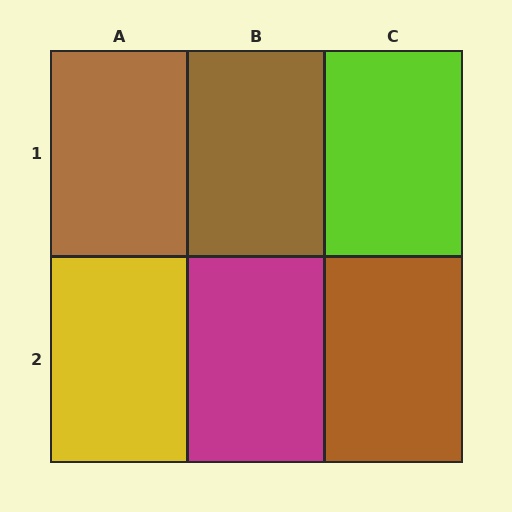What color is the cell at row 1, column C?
Lime.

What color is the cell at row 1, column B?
Brown.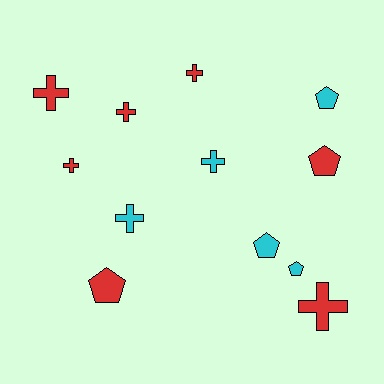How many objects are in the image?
There are 12 objects.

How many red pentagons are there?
There are 2 red pentagons.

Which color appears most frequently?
Red, with 7 objects.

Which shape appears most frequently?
Cross, with 7 objects.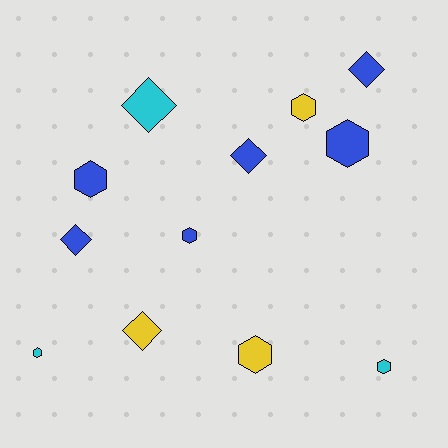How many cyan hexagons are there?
There are 2 cyan hexagons.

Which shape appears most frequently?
Hexagon, with 7 objects.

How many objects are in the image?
There are 12 objects.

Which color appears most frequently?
Blue, with 6 objects.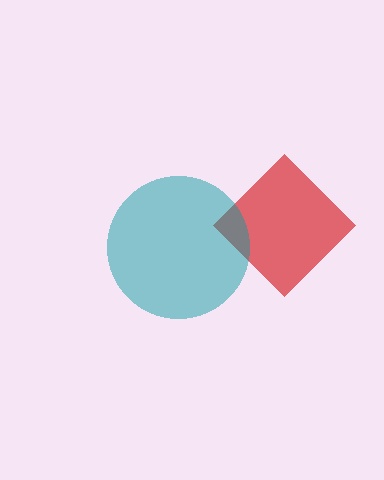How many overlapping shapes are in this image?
There are 2 overlapping shapes in the image.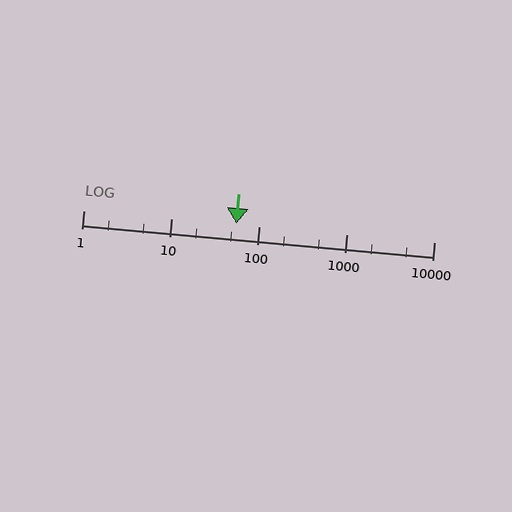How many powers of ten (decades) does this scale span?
The scale spans 4 decades, from 1 to 10000.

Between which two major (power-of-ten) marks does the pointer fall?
The pointer is between 10 and 100.